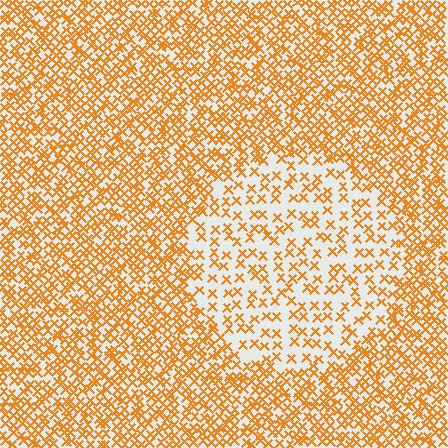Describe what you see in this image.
The image contains small orange elements arranged at two different densities. A circle-shaped region is visible where the elements are less densely packed than the surrounding area.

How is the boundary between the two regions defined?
The boundary is defined by a change in element density (approximately 2.3x ratio). All elements are the same color, size, and shape.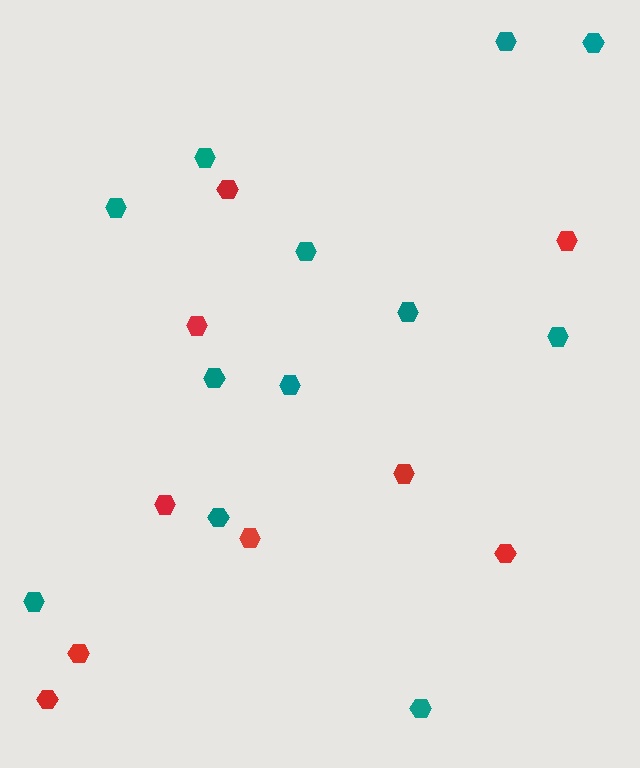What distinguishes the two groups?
There are 2 groups: one group of teal hexagons (12) and one group of red hexagons (9).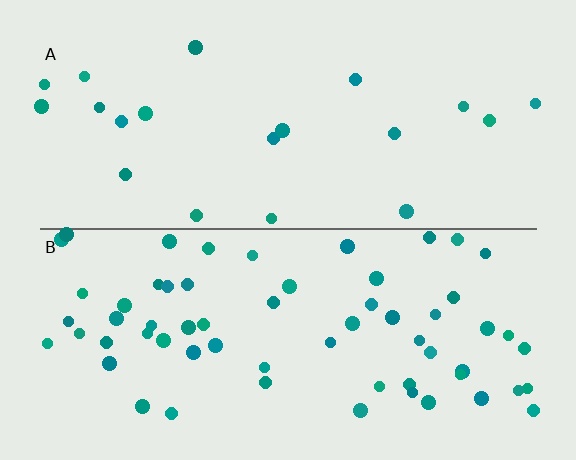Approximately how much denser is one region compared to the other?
Approximately 3.0× — region B over region A.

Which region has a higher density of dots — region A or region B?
B (the bottom).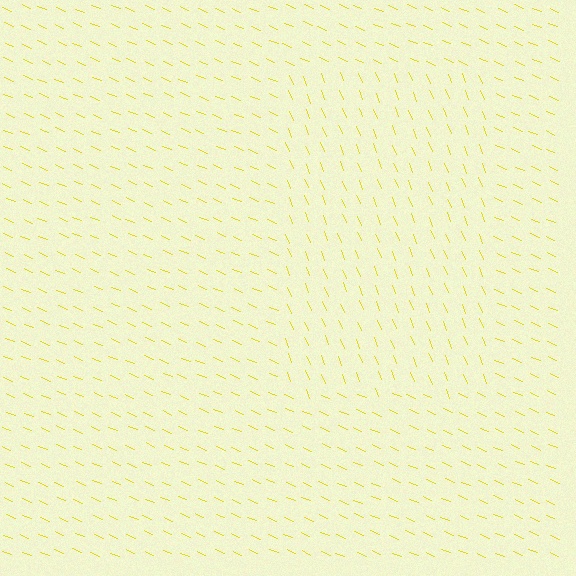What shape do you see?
I see a rectangle.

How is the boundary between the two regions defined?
The boundary is defined purely by a change in line orientation (approximately 45 degrees difference). All lines are the same color and thickness.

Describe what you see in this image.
The image is filled with small yellow line segments. A rectangle region in the image has lines oriented differently from the surrounding lines, creating a visible texture boundary.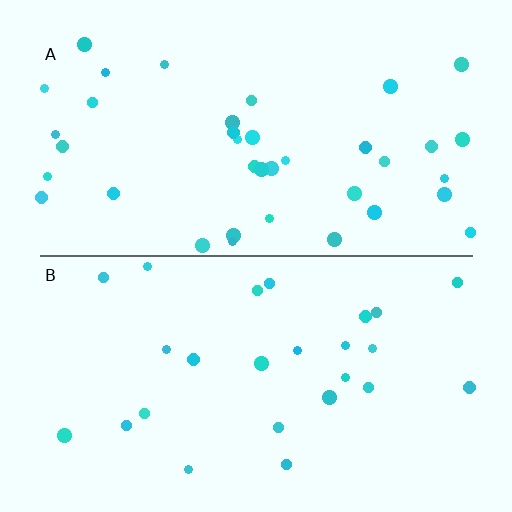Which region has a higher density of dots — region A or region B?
A (the top).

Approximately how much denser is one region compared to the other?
Approximately 1.5× — region A over region B.